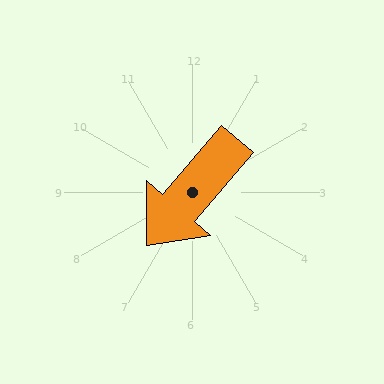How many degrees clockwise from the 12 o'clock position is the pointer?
Approximately 221 degrees.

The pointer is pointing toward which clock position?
Roughly 7 o'clock.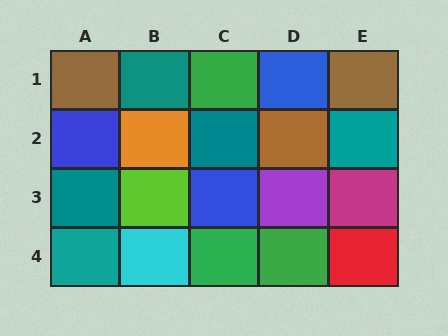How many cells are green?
3 cells are green.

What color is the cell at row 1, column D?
Blue.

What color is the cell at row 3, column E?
Magenta.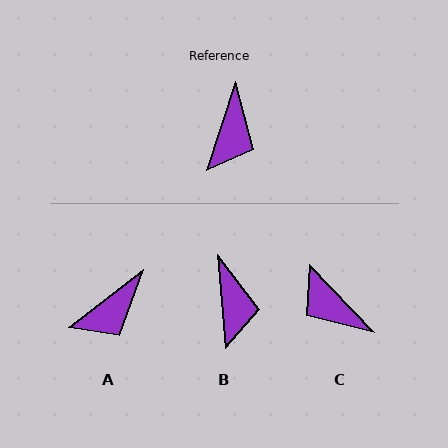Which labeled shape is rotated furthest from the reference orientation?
C, about 118 degrees away.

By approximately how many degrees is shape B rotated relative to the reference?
Approximately 23 degrees counter-clockwise.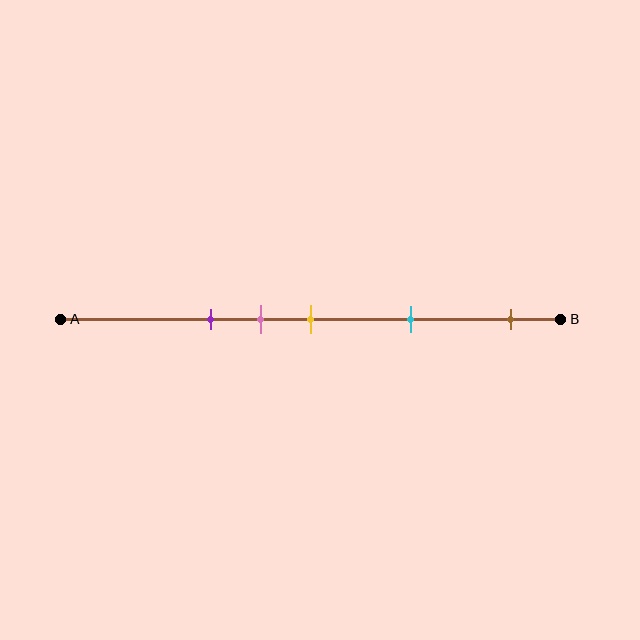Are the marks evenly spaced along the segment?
No, the marks are not evenly spaced.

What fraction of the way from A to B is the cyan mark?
The cyan mark is approximately 70% (0.7) of the way from A to B.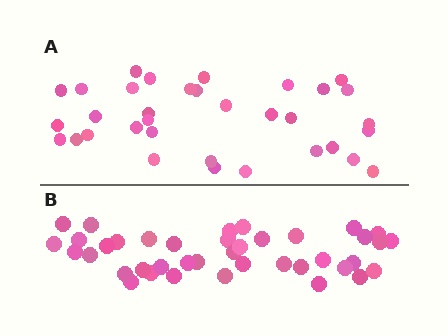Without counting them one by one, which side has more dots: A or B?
Region B (the bottom region) has more dots.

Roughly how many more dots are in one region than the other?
Region B has about 6 more dots than region A.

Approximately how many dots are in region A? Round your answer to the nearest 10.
About 30 dots. (The exact count is 34, which rounds to 30.)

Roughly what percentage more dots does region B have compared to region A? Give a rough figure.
About 20% more.